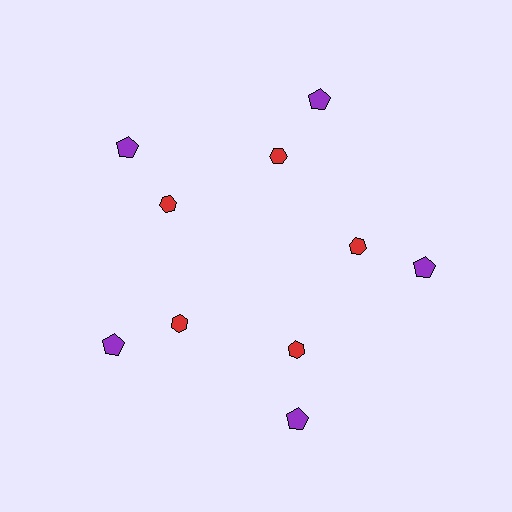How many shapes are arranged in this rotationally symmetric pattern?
There are 10 shapes, arranged in 5 groups of 2.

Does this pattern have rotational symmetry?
Yes, this pattern has 5-fold rotational symmetry. It looks the same after rotating 72 degrees around the center.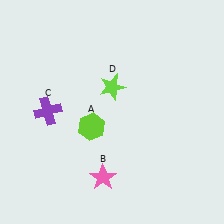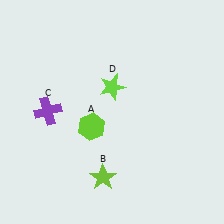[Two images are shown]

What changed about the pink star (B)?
In Image 1, B is pink. In Image 2, it changed to lime.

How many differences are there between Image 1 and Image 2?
There is 1 difference between the two images.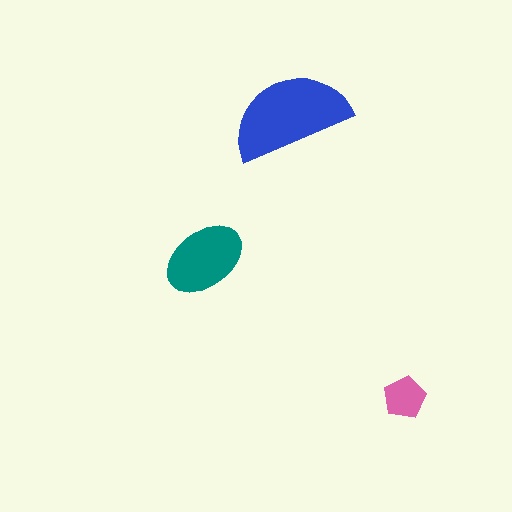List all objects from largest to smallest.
The blue semicircle, the teal ellipse, the pink pentagon.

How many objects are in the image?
There are 3 objects in the image.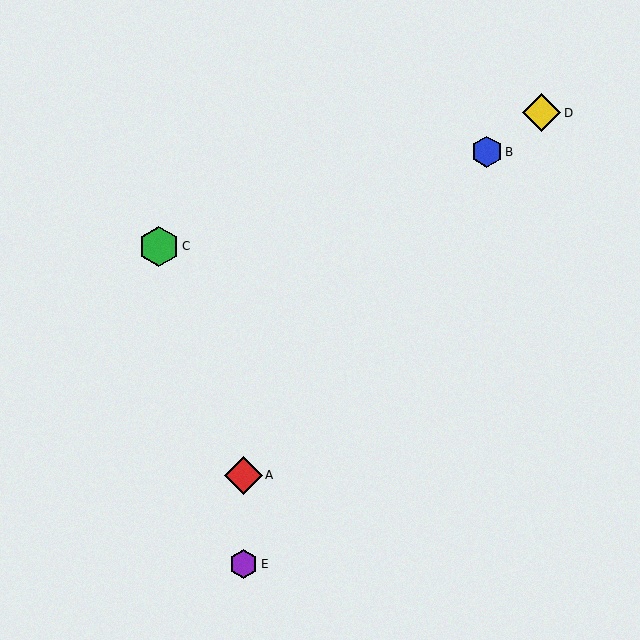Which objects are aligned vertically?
Objects A, E are aligned vertically.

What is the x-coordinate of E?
Object E is at x≈243.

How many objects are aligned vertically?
2 objects (A, E) are aligned vertically.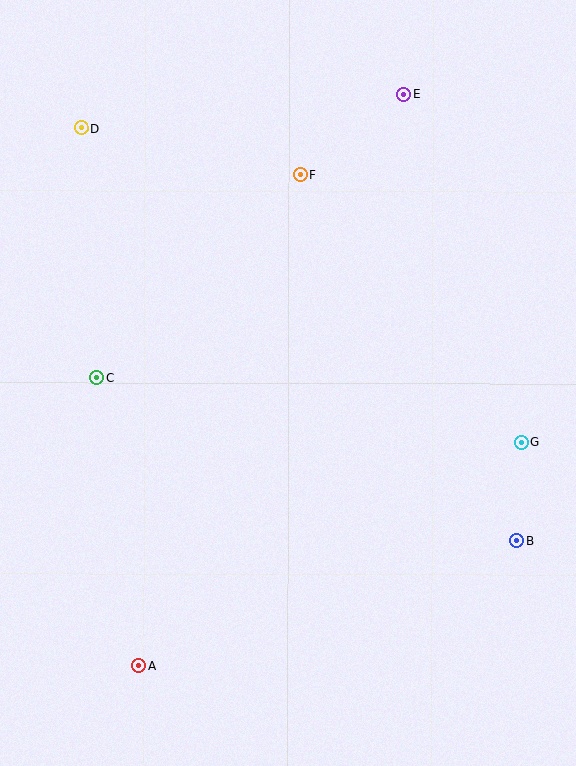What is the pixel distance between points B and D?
The distance between B and D is 600 pixels.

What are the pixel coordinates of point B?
Point B is at (516, 540).